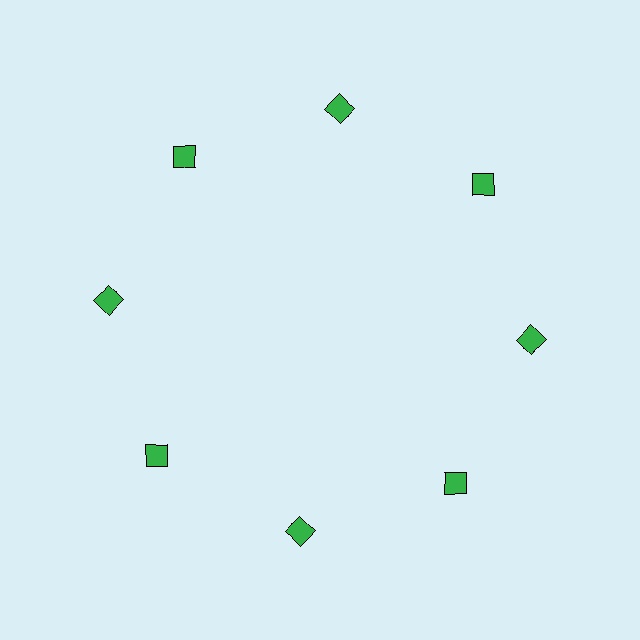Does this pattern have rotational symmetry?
Yes, this pattern has 8-fold rotational symmetry. It looks the same after rotating 45 degrees around the center.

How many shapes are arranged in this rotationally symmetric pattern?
There are 8 shapes, arranged in 8 groups of 1.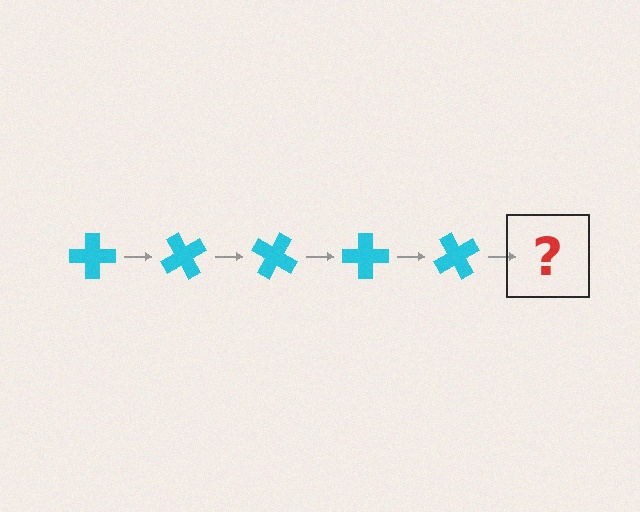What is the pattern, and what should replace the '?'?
The pattern is that the cross rotates 60 degrees each step. The '?' should be a cyan cross rotated 300 degrees.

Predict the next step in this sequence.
The next step is a cyan cross rotated 300 degrees.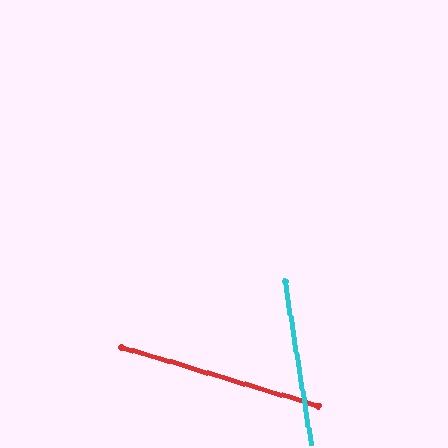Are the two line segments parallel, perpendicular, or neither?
Neither parallel nor perpendicular — they differ by about 64°.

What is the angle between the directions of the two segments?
Approximately 64 degrees.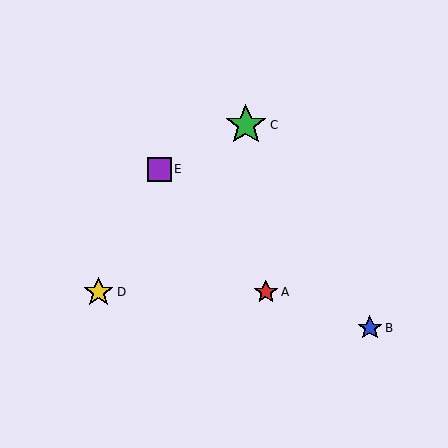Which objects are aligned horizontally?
Objects A, D are aligned horizontally.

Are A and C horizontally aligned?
No, A is at y≈292 and C is at y≈125.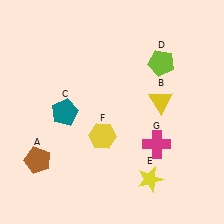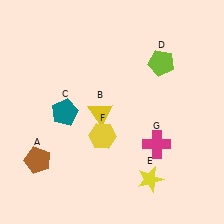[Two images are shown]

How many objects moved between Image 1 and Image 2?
1 object moved between the two images.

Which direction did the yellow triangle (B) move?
The yellow triangle (B) moved left.